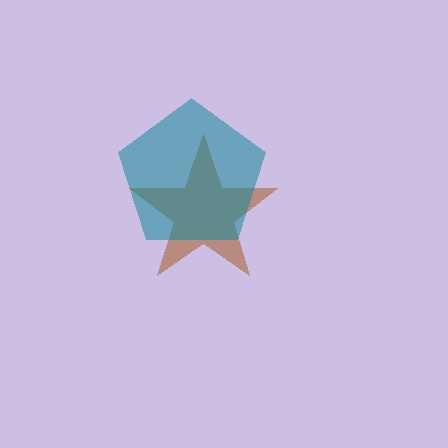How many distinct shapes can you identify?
There are 2 distinct shapes: a brown star, a teal pentagon.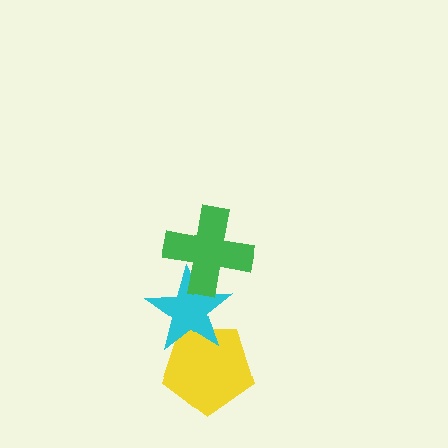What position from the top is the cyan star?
The cyan star is 2nd from the top.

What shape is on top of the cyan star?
The green cross is on top of the cyan star.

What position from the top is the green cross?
The green cross is 1st from the top.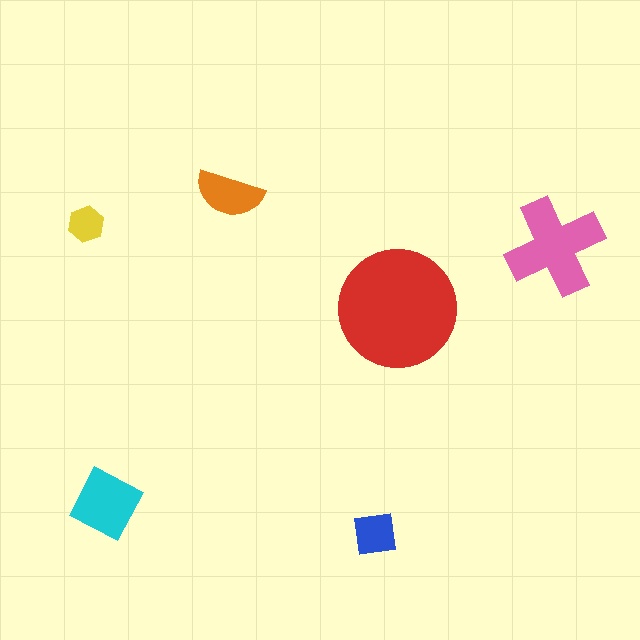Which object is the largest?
The red circle.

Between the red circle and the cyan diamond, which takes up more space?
The red circle.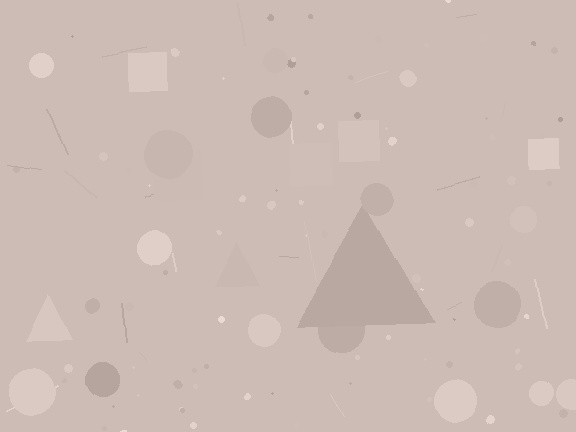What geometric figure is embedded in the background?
A triangle is embedded in the background.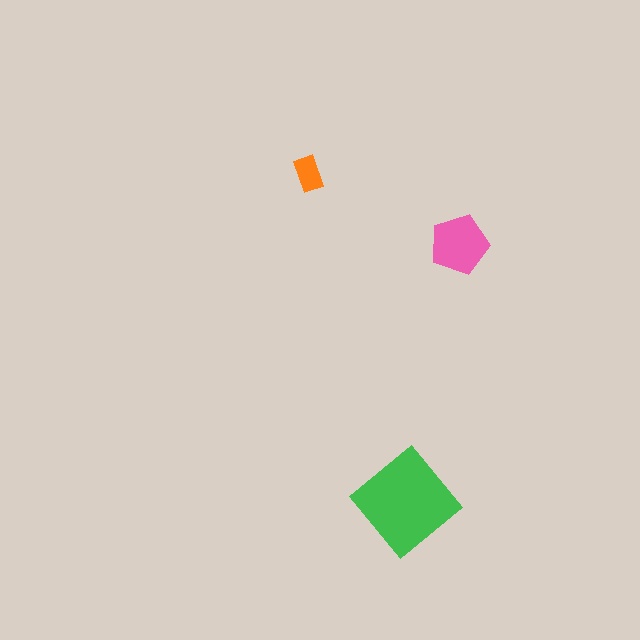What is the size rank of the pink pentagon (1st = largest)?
2nd.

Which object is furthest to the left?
The orange rectangle is leftmost.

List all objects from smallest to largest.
The orange rectangle, the pink pentagon, the green diamond.